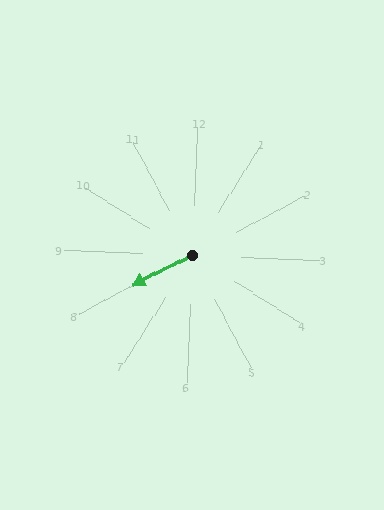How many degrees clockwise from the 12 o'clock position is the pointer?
Approximately 241 degrees.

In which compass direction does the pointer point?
Southwest.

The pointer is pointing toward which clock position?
Roughly 8 o'clock.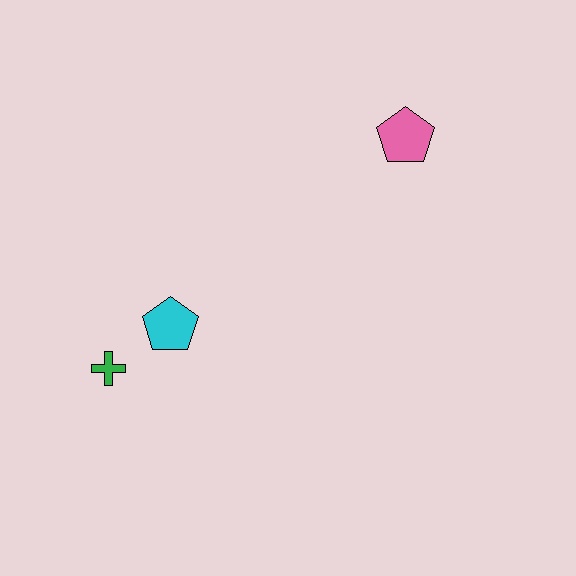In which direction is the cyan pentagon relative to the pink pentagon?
The cyan pentagon is to the left of the pink pentagon.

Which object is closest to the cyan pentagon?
The green cross is closest to the cyan pentagon.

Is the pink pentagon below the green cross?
No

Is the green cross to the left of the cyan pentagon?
Yes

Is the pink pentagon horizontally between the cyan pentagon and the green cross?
No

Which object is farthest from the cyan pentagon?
The pink pentagon is farthest from the cyan pentagon.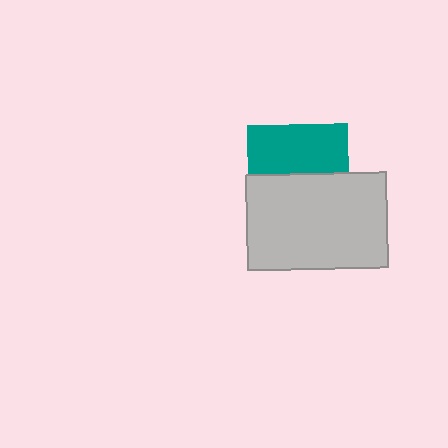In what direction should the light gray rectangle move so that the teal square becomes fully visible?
The light gray rectangle should move down. That is the shortest direction to clear the overlap and leave the teal square fully visible.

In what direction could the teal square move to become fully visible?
The teal square could move up. That would shift it out from behind the light gray rectangle entirely.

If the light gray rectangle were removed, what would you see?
You would see the complete teal square.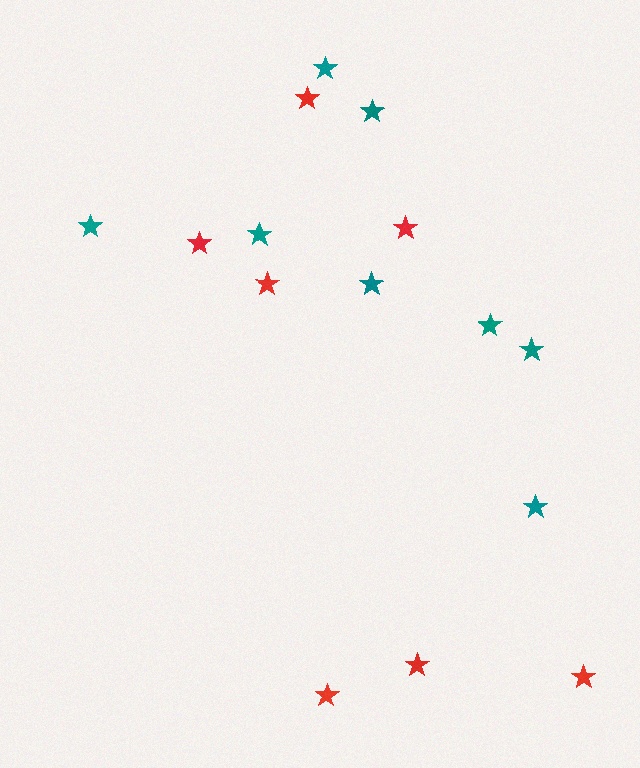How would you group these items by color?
There are 2 groups: one group of teal stars (8) and one group of red stars (7).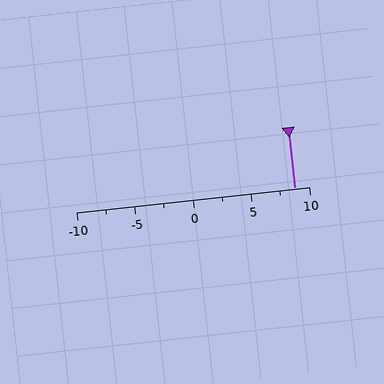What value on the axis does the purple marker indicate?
The marker indicates approximately 8.8.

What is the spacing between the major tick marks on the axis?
The major ticks are spaced 5 apart.